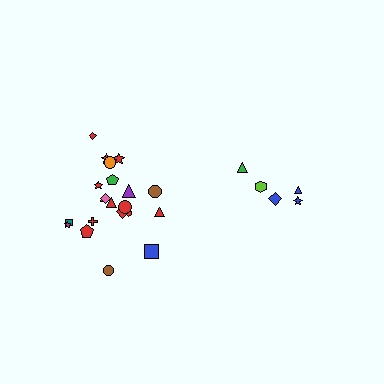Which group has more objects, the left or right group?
The left group.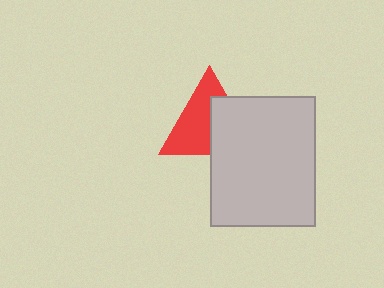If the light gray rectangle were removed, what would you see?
You would see the complete red triangle.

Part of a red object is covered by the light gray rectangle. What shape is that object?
It is a triangle.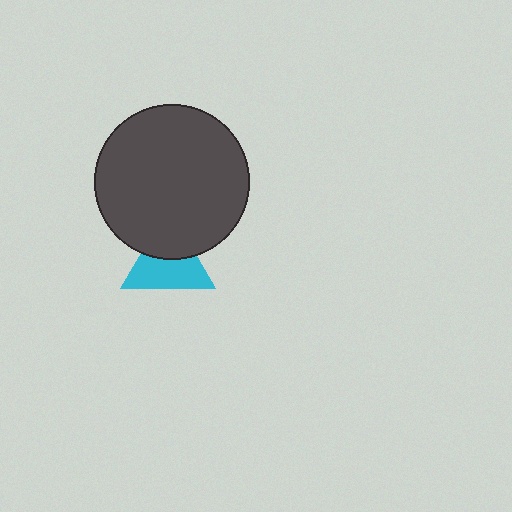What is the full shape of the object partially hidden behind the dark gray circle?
The partially hidden object is a cyan triangle.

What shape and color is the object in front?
The object in front is a dark gray circle.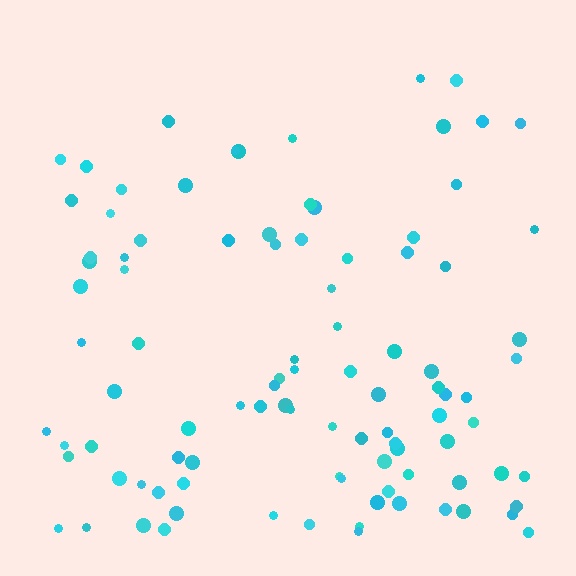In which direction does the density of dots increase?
From top to bottom, with the bottom side densest.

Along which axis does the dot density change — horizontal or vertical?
Vertical.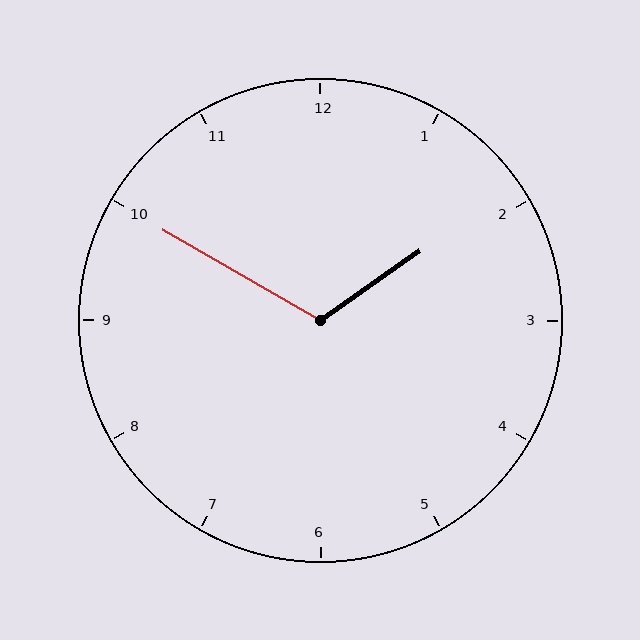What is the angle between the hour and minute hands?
Approximately 115 degrees.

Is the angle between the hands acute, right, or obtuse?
It is obtuse.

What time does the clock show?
1:50.